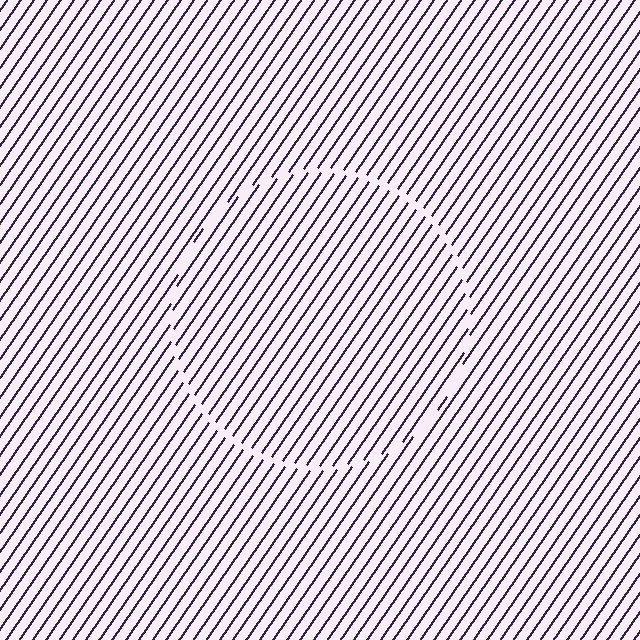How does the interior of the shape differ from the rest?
The interior of the shape contains the same grating, shifted by half a period — the contour is defined by the phase discontinuity where line-ends from the inner and outer gratings abut.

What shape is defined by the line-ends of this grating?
An illusory circle. The interior of the shape contains the same grating, shifted by half a period — the contour is defined by the phase discontinuity where line-ends from the inner and outer gratings abut.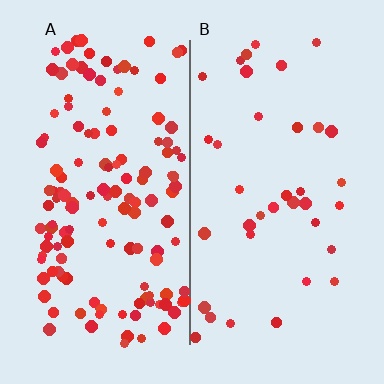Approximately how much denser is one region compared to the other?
Approximately 3.8× — region A over region B.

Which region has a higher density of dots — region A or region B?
A (the left).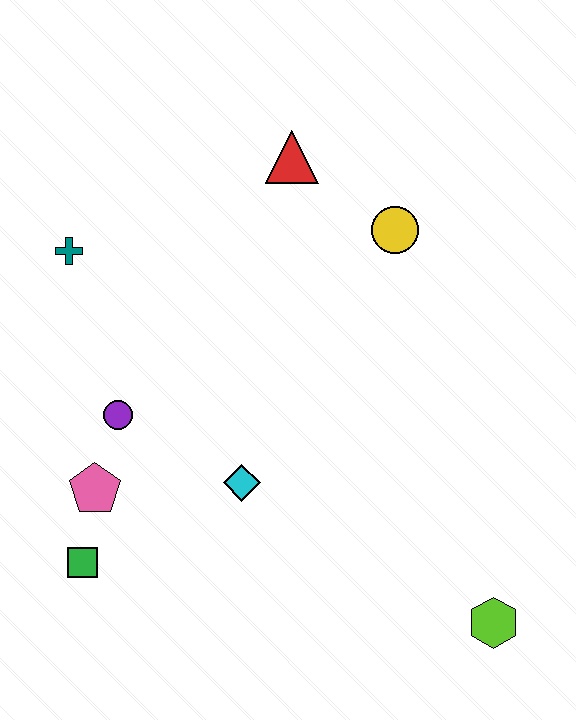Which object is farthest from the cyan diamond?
The red triangle is farthest from the cyan diamond.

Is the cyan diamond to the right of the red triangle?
No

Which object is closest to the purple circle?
The pink pentagon is closest to the purple circle.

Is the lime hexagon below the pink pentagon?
Yes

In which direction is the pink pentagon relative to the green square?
The pink pentagon is above the green square.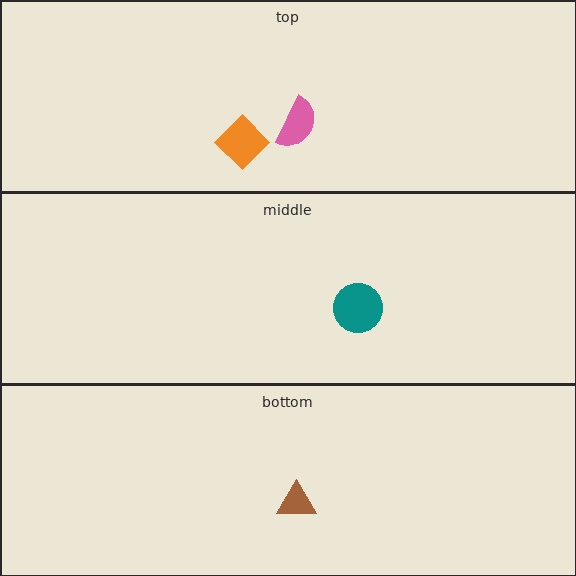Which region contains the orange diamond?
The top region.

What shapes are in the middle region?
The teal circle.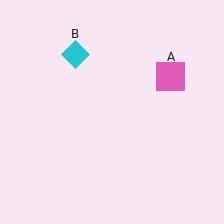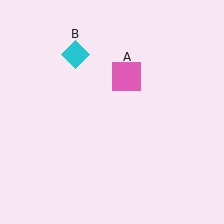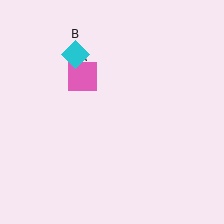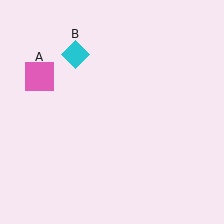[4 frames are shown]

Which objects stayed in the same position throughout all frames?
Cyan diamond (object B) remained stationary.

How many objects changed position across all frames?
1 object changed position: pink square (object A).